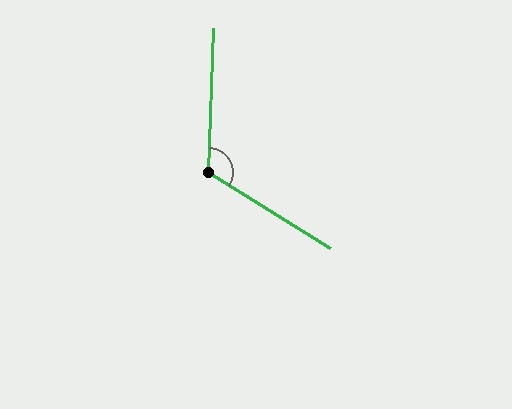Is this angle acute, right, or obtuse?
It is obtuse.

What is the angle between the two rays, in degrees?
Approximately 120 degrees.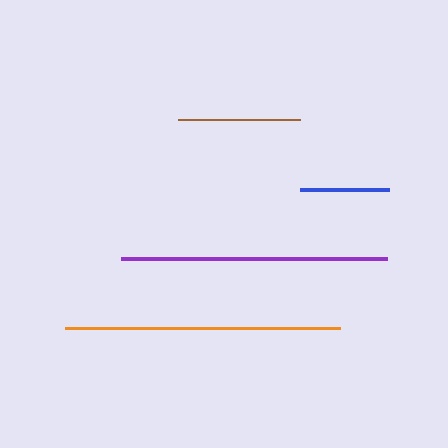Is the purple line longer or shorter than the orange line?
The orange line is longer than the purple line.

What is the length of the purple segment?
The purple segment is approximately 266 pixels long.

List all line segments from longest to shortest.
From longest to shortest: orange, purple, brown, blue.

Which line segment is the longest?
The orange line is the longest at approximately 275 pixels.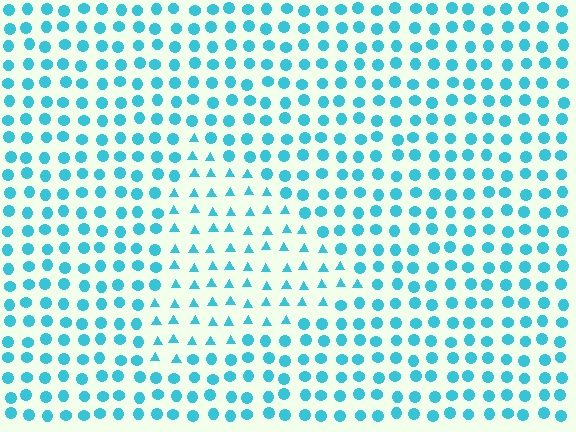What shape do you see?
I see a triangle.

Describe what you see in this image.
The image is filled with small cyan elements arranged in a uniform grid. A triangle-shaped region contains triangles, while the surrounding area contains circles. The boundary is defined purely by the change in element shape.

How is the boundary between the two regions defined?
The boundary is defined by a change in element shape: triangles inside vs. circles outside. All elements share the same color and spacing.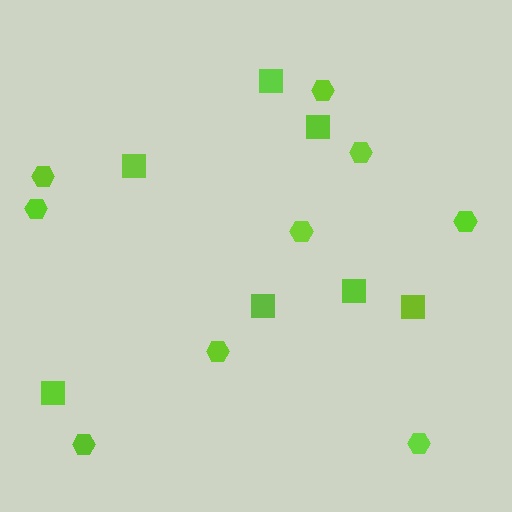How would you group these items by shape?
There are 2 groups: one group of squares (7) and one group of hexagons (9).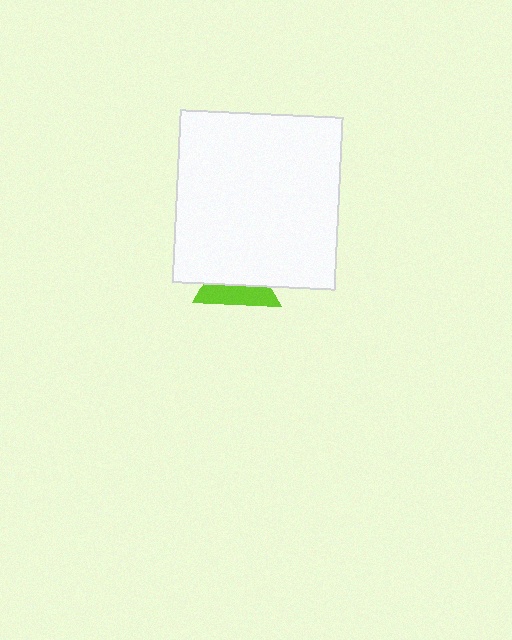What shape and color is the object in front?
The object in front is a white rectangle.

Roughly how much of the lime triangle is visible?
A small part of it is visible (roughly 41%).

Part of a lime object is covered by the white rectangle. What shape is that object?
It is a triangle.